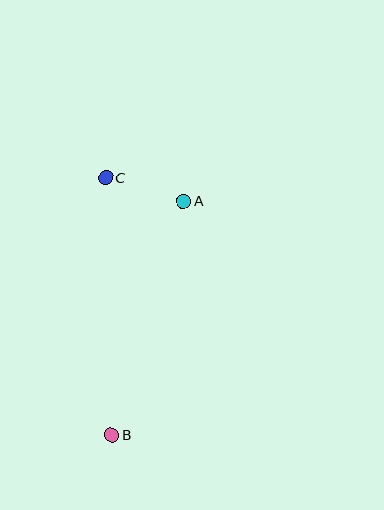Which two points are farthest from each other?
Points B and C are farthest from each other.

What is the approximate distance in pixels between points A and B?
The distance between A and B is approximately 244 pixels.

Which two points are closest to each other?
Points A and C are closest to each other.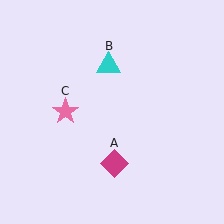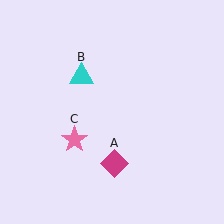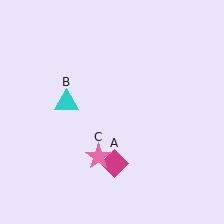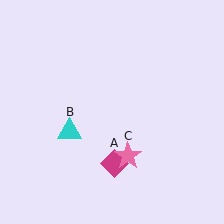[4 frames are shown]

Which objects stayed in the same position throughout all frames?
Magenta diamond (object A) remained stationary.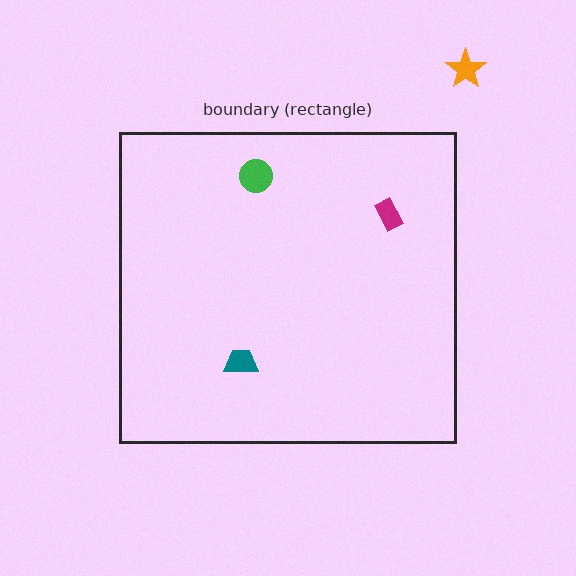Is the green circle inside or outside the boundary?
Inside.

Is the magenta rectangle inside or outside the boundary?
Inside.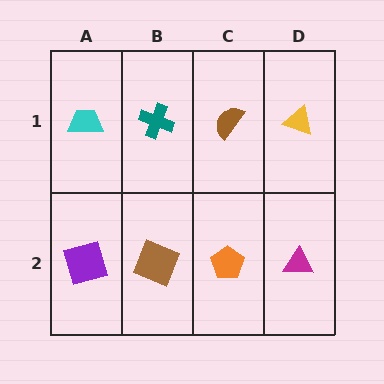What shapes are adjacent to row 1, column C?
An orange pentagon (row 2, column C), a teal cross (row 1, column B), a yellow triangle (row 1, column D).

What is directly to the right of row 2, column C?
A magenta triangle.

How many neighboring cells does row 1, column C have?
3.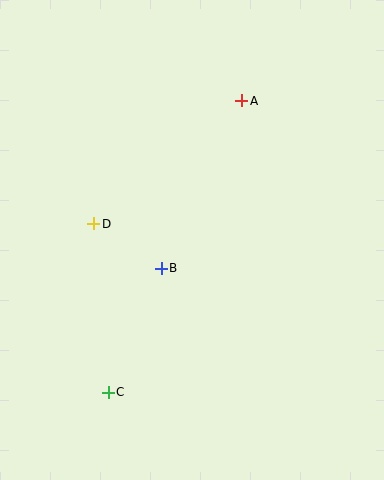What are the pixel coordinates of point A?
Point A is at (242, 101).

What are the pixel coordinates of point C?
Point C is at (108, 392).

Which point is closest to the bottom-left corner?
Point C is closest to the bottom-left corner.